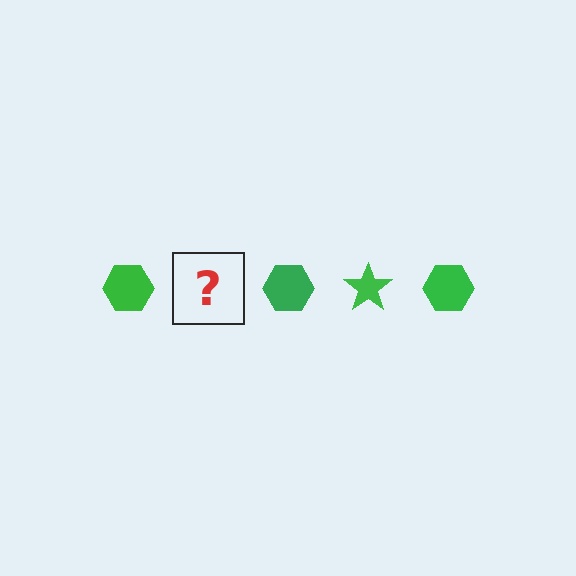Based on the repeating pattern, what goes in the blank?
The blank should be a green star.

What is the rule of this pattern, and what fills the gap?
The rule is that the pattern cycles through hexagon, star shapes in green. The gap should be filled with a green star.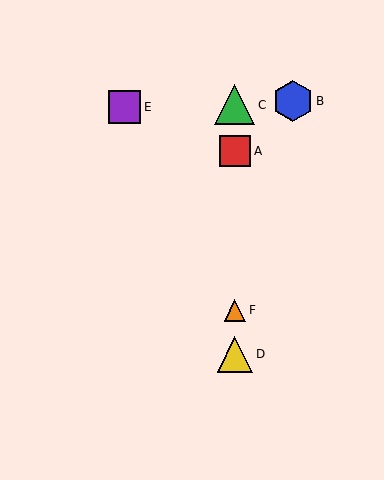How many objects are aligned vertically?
4 objects (A, C, D, F) are aligned vertically.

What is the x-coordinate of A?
Object A is at x≈235.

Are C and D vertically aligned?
Yes, both are at x≈235.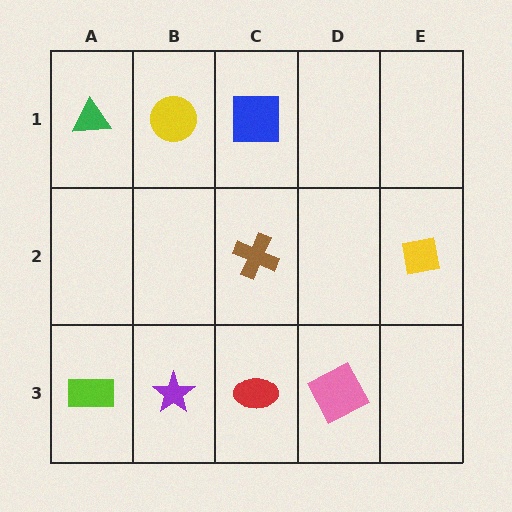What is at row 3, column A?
A lime rectangle.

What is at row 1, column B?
A yellow circle.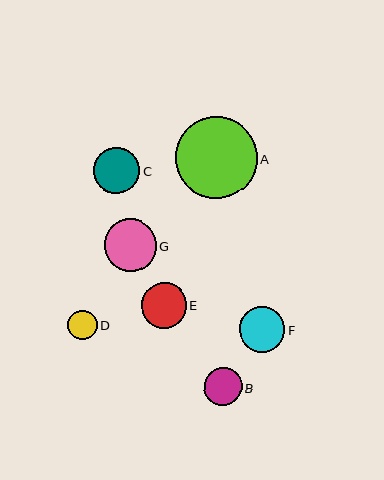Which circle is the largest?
Circle A is the largest with a size of approximately 82 pixels.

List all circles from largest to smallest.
From largest to smallest: A, G, C, F, E, B, D.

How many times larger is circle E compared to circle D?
Circle E is approximately 1.5 times the size of circle D.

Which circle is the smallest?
Circle D is the smallest with a size of approximately 29 pixels.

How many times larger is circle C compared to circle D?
Circle C is approximately 1.6 times the size of circle D.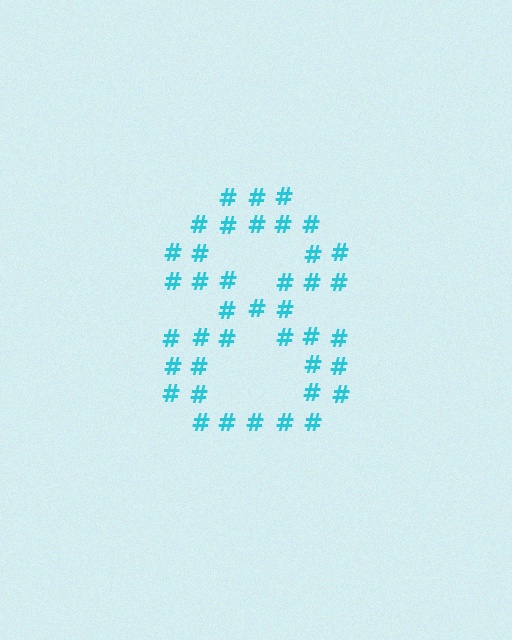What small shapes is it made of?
It is made of small hash symbols.